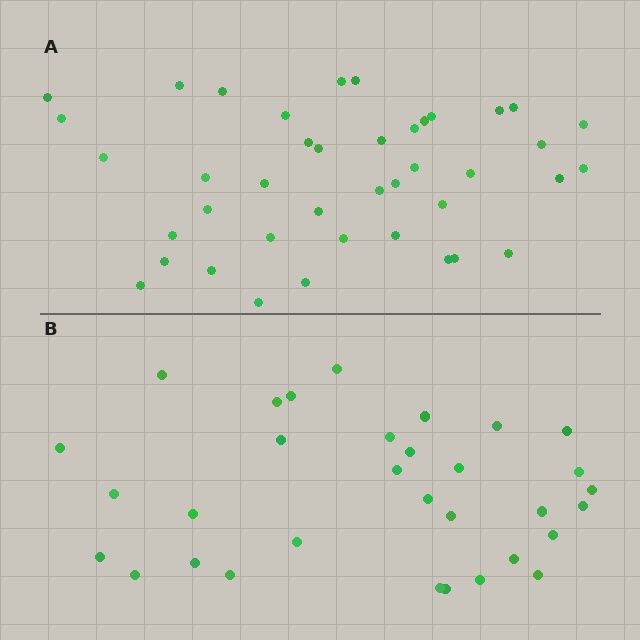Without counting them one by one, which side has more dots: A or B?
Region A (the top region) has more dots.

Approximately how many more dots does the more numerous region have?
Region A has roughly 8 or so more dots than region B.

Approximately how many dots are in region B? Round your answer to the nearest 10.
About 30 dots. (The exact count is 32, which rounds to 30.)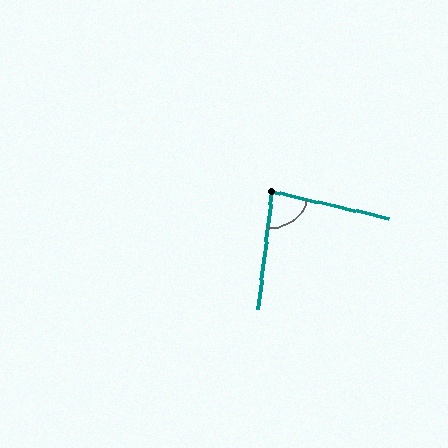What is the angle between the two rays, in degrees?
Approximately 84 degrees.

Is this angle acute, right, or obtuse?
It is acute.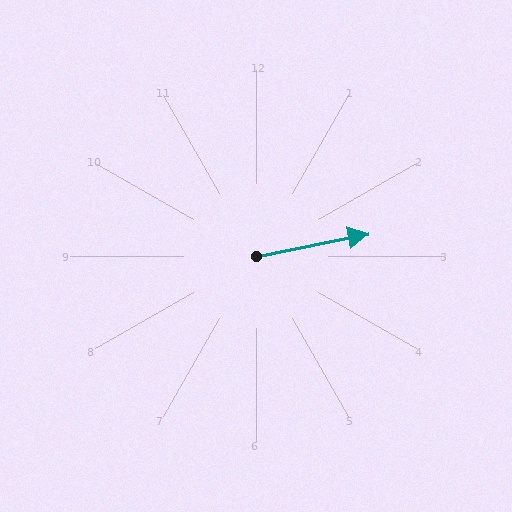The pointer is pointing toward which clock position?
Roughly 3 o'clock.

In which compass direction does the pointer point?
East.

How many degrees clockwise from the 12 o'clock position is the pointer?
Approximately 79 degrees.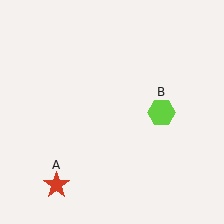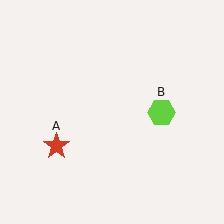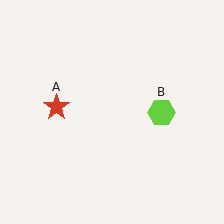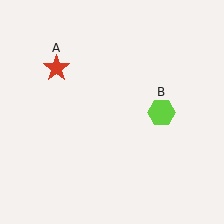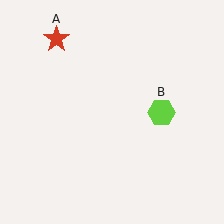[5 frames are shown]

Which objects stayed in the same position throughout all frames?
Lime hexagon (object B) remained stationary.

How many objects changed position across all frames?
1 object changed position: red star (object A).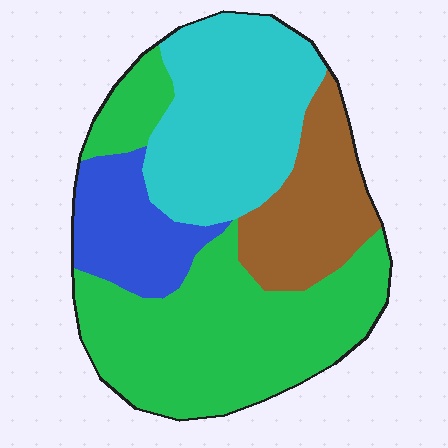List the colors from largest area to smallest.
From largest to smallest: green, cyan, brown, blue.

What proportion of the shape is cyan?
Cyan takes up about one quarter (1/4) of the shape.